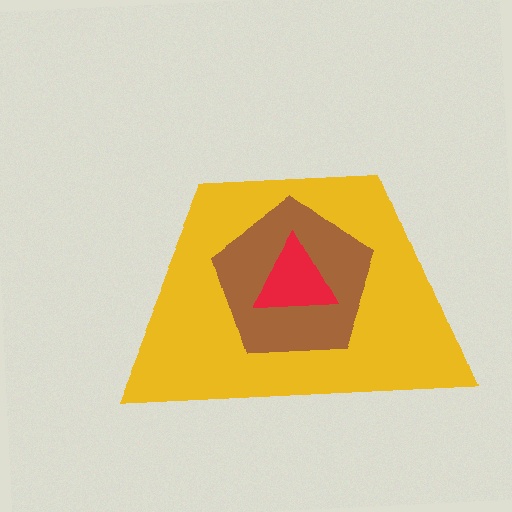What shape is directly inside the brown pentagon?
The red triangle.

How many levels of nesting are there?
3.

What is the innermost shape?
The red triangle.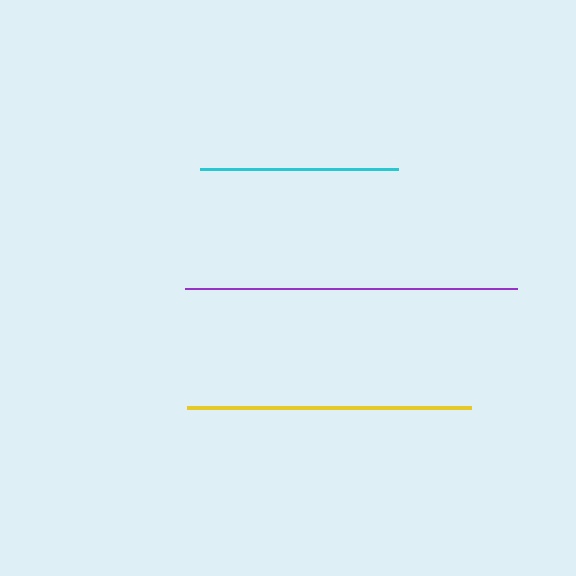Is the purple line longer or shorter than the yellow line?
The purple line is longer than the yellow line.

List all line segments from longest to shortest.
From longest to shortest: purple, yellow, cyan.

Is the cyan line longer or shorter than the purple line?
The purple line is longer than the cyan line.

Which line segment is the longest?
The purple line is the longest at approximately 331 pixels.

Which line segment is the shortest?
The cyan line is the shortest at approximately 198 pixels.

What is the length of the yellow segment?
The yellow segment is approximately 284 pixels long.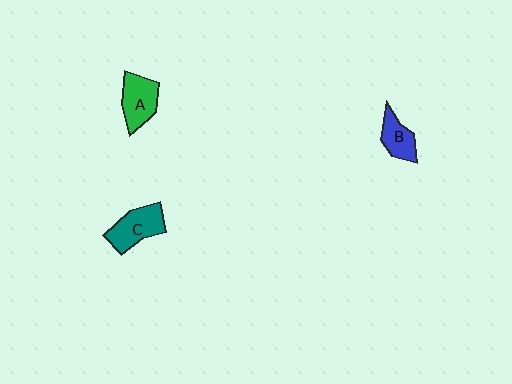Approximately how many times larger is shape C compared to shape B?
Approximately 1.5 times.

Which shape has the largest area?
Shape C (teal).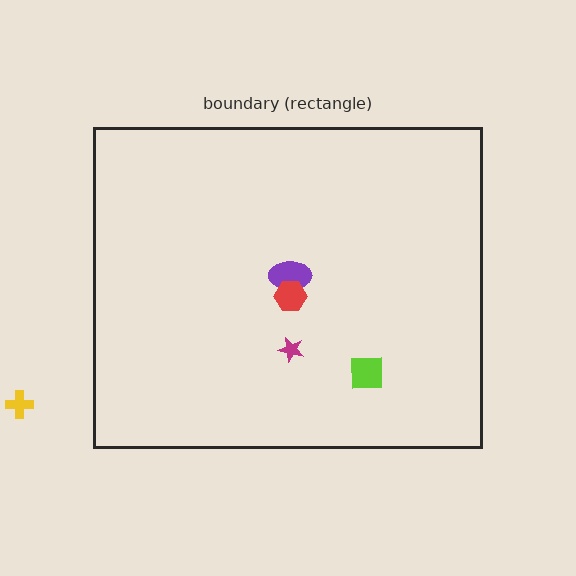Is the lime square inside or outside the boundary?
Inside.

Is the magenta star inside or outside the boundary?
Inside.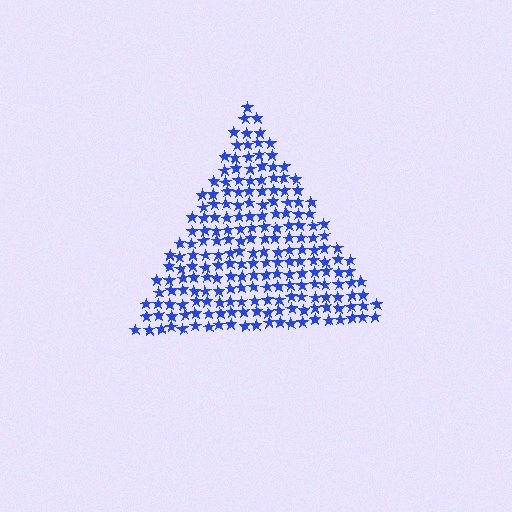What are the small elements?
The small elements are stars.